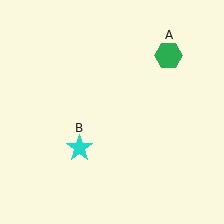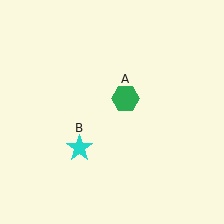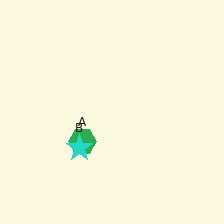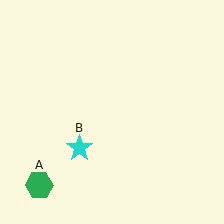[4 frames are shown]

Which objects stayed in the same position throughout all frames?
Cyan star (object B) remained stationary.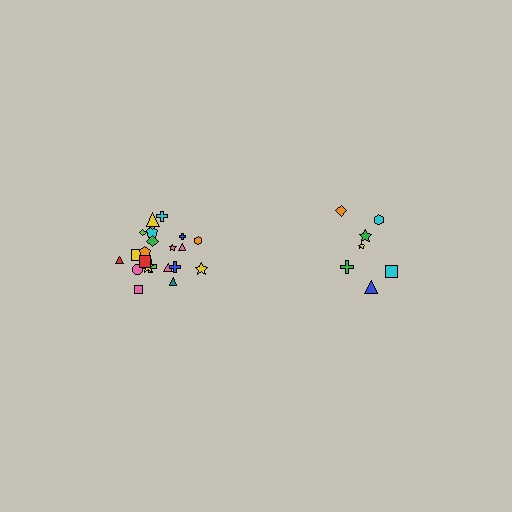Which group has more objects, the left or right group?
The left group.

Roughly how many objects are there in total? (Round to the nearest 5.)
Roughly 30 objects in total.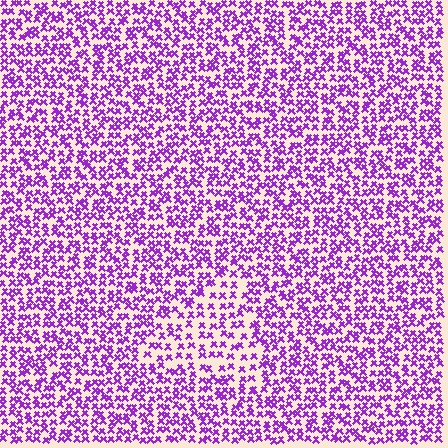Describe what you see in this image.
The image contains small purple elements arranged at two different densities. A triangle-shaped region is visible where the elements are less densely packed than the surrounding area.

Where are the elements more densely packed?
The elements are more densely packed outside the triangle boundary.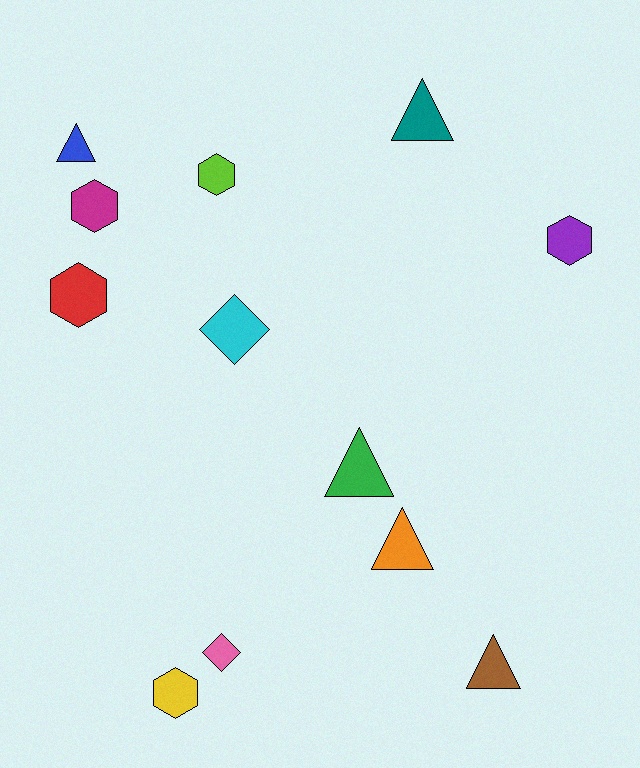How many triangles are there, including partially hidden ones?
There are 5 triangles.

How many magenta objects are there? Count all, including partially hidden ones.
There is 1 magenta object.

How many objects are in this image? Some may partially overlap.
There are 12 objects.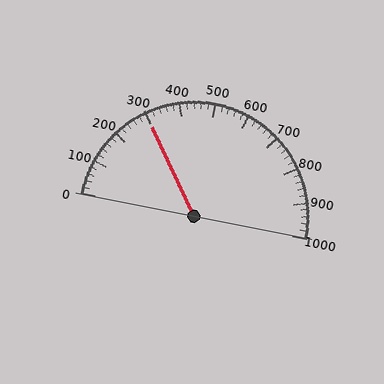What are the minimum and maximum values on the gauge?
The gauge ranges from 0 to 1000.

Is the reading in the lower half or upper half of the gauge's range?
The reading is in the lower half of the range (0 to 1000).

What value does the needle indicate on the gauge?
The needle indicates approximately 300.